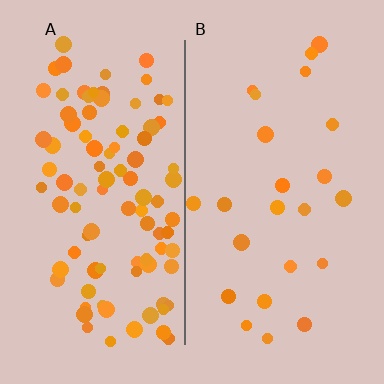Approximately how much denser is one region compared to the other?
Approximately 4.0× — region A over region B.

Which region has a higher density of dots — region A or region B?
A (the left).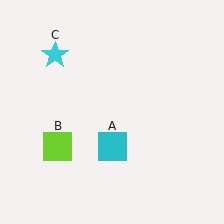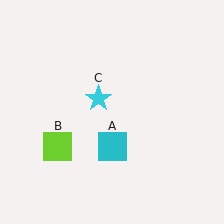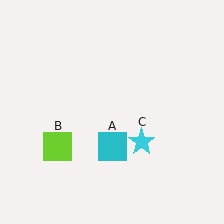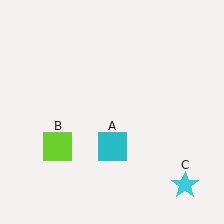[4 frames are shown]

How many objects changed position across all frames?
1 object changed position: cyan star (object C).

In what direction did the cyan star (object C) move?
The cyan star (object C) moved down and to the right.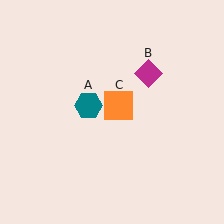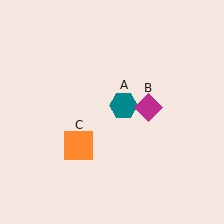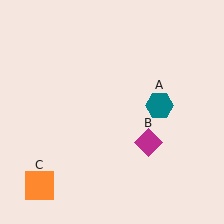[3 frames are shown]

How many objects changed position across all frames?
3 objects changed position: teal hexagon (object A), magenta diamond (object B), orange square (object C).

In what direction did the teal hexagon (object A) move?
The teal hexagon (object A) moved right.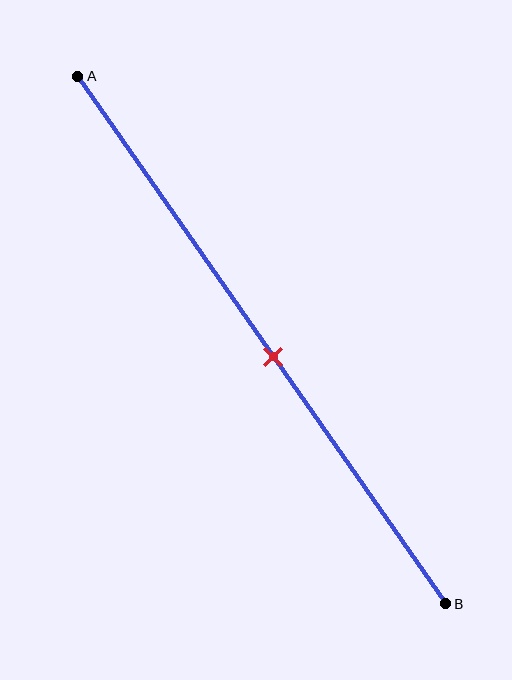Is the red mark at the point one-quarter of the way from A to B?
No, the mark is at about 55% from A, not at the 25% one-quarter point.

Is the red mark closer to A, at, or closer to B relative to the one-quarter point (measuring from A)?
The red mark is closer to point B than the one-quarter point of segment AB.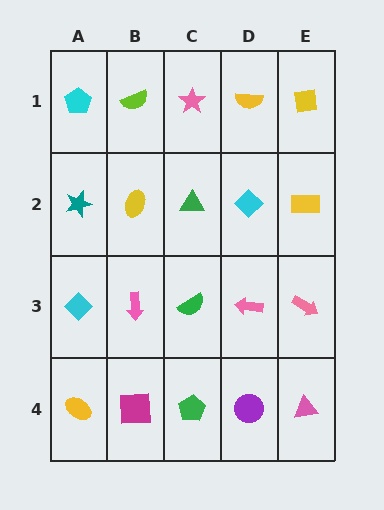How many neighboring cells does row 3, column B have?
4.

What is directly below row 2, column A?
A cyan diamond.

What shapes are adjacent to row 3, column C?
A green triangle (row 2, column C), a green pentagon (row 4, column C), a pink arrow (row 3, column B), a pink arrow (row 3, column D).